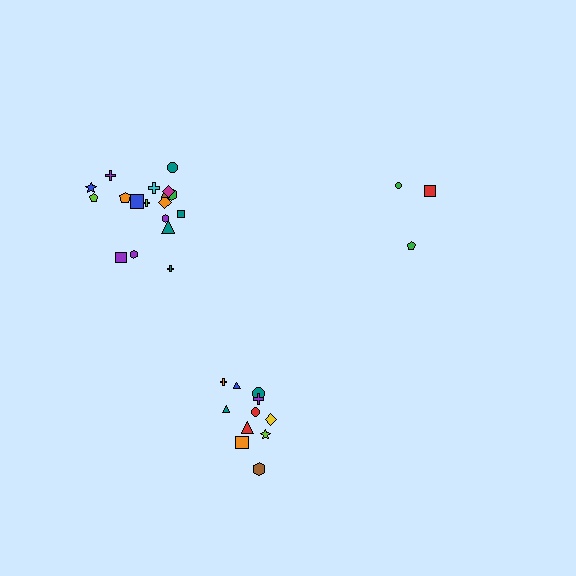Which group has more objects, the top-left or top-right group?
The top-left group.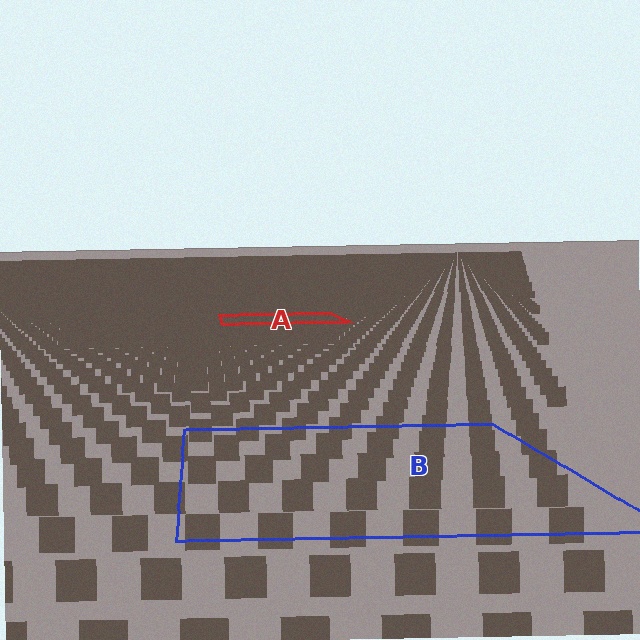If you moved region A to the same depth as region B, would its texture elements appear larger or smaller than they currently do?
They would appear larger. At a closer depth, the same texture elements are projected at a bigger on-screen size.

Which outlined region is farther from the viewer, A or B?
Region A is farther from the viewer — the texture elements inside it appear smaller and more densely packed.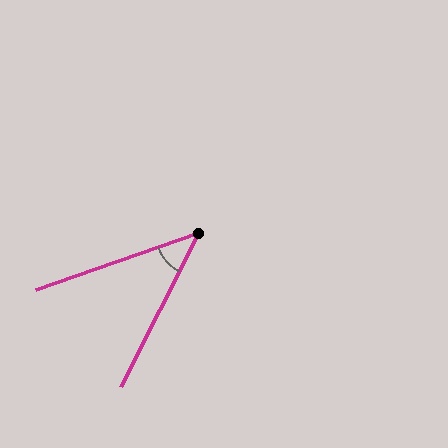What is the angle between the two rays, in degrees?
Approximately 44 degrees.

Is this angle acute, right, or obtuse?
It is acute.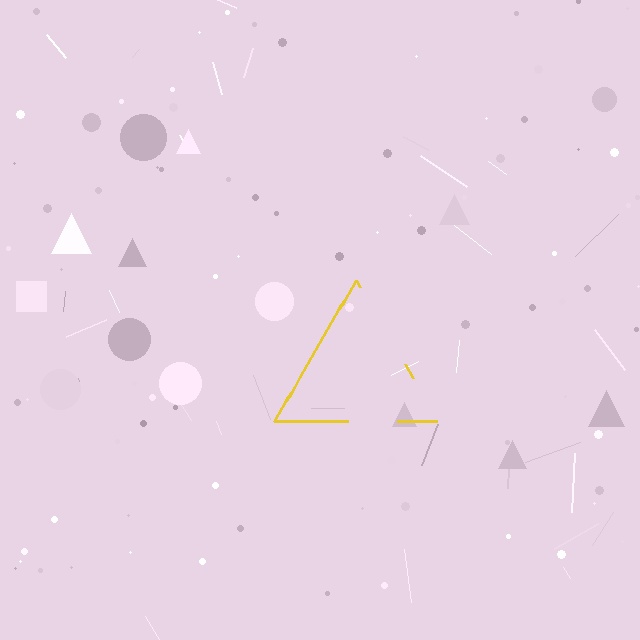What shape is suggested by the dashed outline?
The dashed outline suggests a triangle.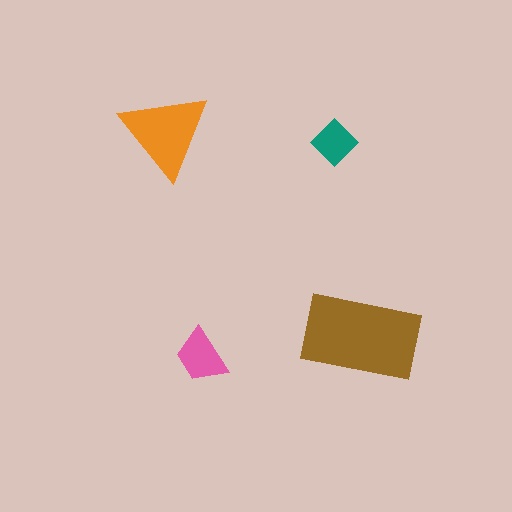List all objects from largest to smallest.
The brown rectangle, the orange triangle, the pink trapezoid, the teal diamond.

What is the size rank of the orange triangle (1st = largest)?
2nd.